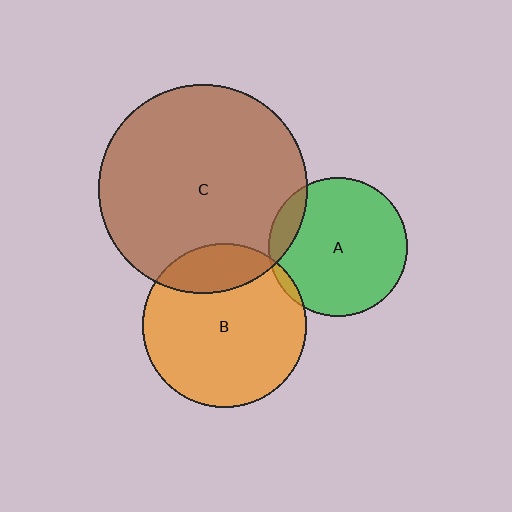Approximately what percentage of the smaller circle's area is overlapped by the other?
Approximately 20%.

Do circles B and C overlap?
Yes.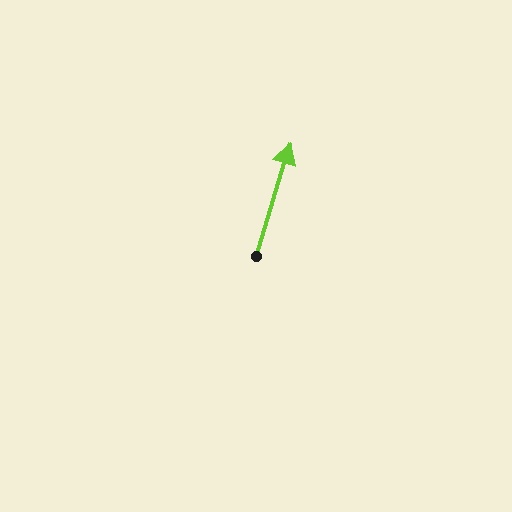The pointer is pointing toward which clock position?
Roughly 1 o'clock.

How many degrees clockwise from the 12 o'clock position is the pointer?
Approximately 17 degrees.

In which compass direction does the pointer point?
North.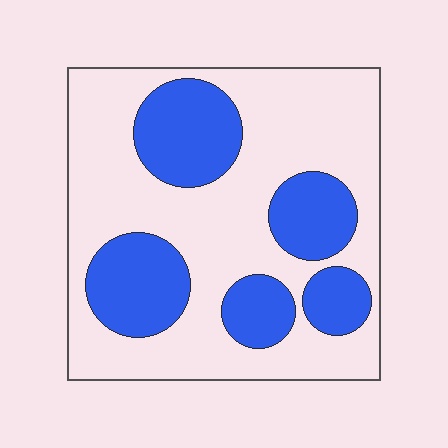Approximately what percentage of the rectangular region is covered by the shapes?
Approximately 35%.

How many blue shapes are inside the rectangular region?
5.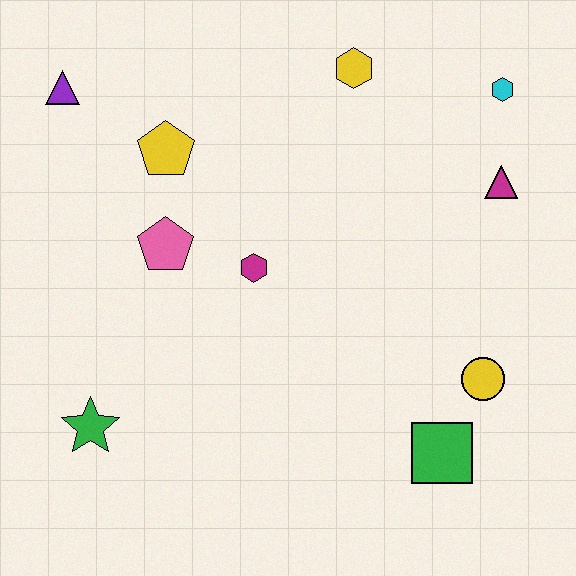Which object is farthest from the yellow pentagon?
The green square is farthest from the yellow pentagon.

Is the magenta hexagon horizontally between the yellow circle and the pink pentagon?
Yes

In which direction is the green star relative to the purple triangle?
The green star is below the purple triangle.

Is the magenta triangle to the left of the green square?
No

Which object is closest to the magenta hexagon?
The pink pentagon is closest to the magenta hexagon.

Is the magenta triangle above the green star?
Yes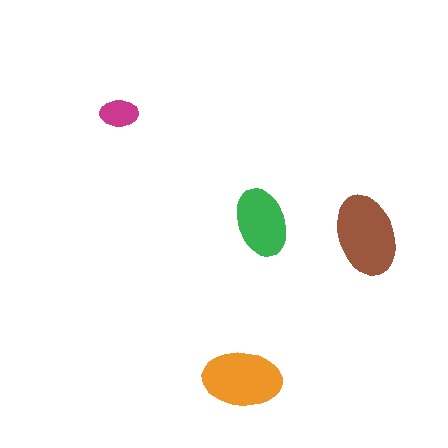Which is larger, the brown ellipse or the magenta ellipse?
The brown one.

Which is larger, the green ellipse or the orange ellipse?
The orange one.